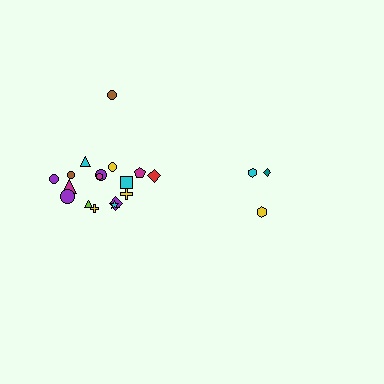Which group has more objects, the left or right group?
The left group.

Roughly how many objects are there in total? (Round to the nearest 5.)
Roughly 20 objects in total.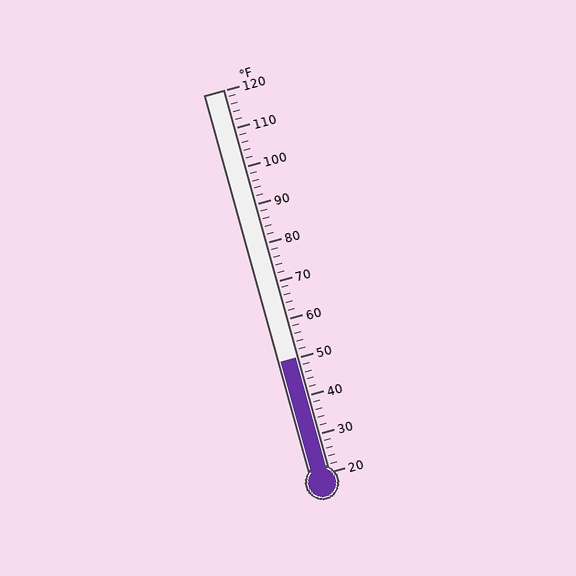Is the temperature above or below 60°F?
The temperature is below 60°F.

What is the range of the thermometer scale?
The thermometer scale ranges from 20°F to 120°F.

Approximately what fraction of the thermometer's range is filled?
The thermometer is filled to approximately 30% of its range.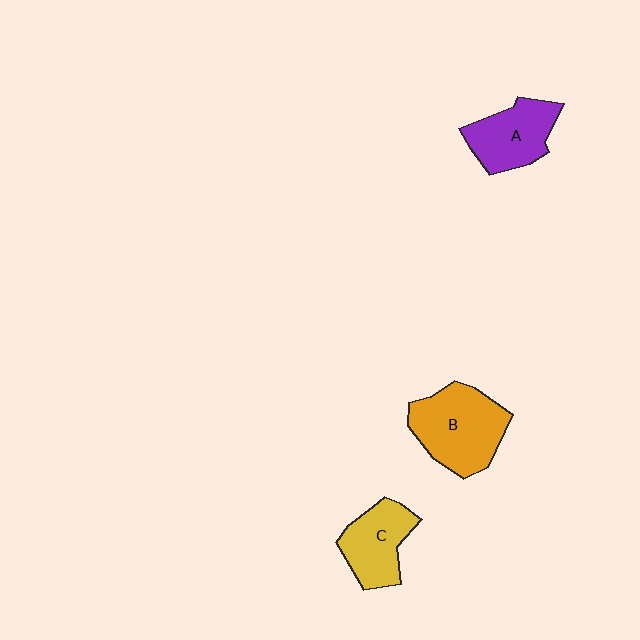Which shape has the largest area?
Shape B (orange).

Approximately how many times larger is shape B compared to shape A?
Approximately 1.4 times.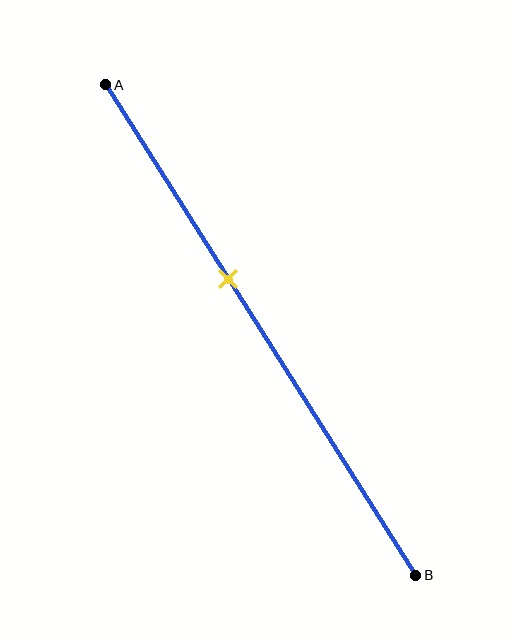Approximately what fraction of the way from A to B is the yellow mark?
The yellow mark is approximately 40% of the way from A to B.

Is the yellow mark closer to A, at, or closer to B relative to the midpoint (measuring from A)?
The yellow mark is closer to point A than the midpoint of segment AB.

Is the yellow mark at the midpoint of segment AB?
No, the mark is at about 40% from A, not at the 50% midpoint.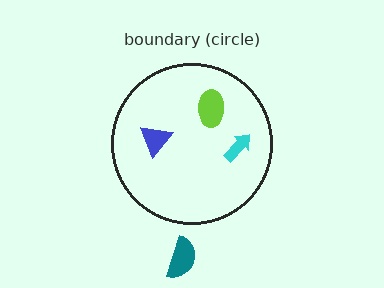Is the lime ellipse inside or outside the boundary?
Inside.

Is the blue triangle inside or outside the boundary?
Inside.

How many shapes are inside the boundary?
3 inside, 1 outside.